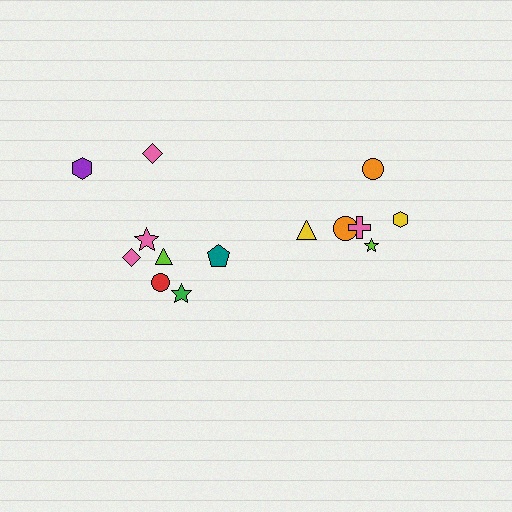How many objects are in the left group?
There are 8 objects.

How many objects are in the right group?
There are 6 objects.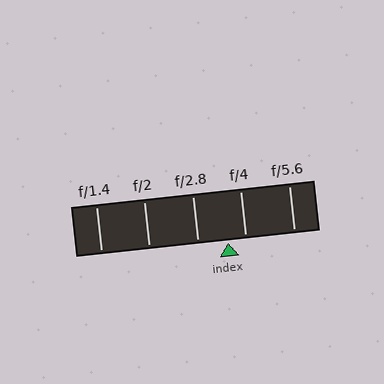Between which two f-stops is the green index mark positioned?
The index mark is between f/2.8 and f/4.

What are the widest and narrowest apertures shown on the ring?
The widest aperture shown is f/1.4 and the narrowest is f/5.6.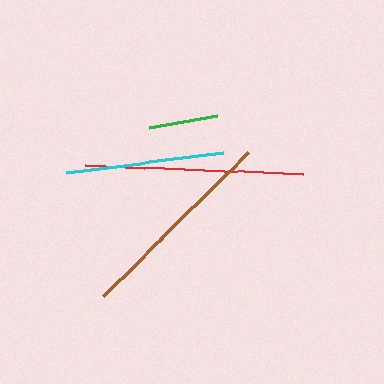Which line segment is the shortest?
The green line is the shortest at approximately 69 pixels.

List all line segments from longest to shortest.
From longest to shortest: red, brown, cyan, green.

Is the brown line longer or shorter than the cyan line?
The brown line is longer than the cyan line.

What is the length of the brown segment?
The brown segment is approximately 203 pixels long.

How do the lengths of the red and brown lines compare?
The red and brown lines are approximately the same length.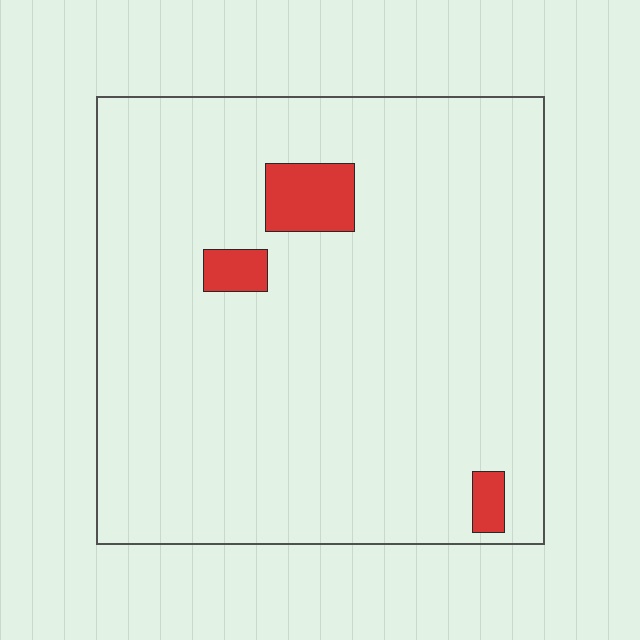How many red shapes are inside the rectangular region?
3.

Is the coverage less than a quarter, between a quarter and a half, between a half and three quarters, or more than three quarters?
Less than a quarter.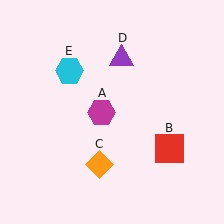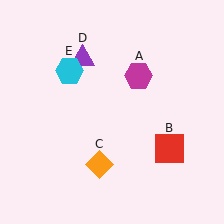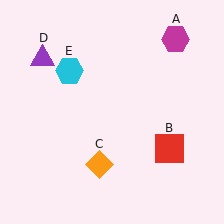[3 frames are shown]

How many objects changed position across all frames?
2 objects changed position: magenta hexagon (object A), purple triangle (object D).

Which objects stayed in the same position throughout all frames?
Red square (object B) and orange diamond (object C) and cyan hexagon (object E) remained stationary.